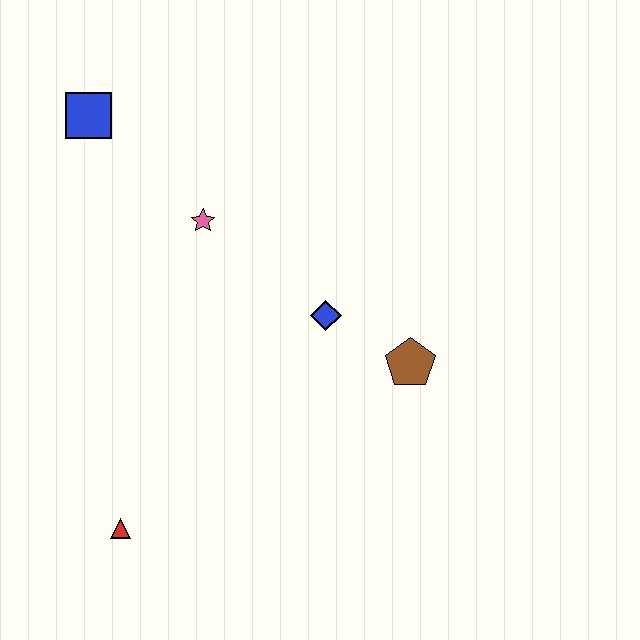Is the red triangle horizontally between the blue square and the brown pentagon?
Yes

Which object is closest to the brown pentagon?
The blue diamond is closest to the brown pentagon.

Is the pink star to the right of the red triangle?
Yes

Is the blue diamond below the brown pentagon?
No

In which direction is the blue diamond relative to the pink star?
The blue diamond is to the right of the pink star.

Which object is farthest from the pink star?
The red triangle is farthest from the pink star.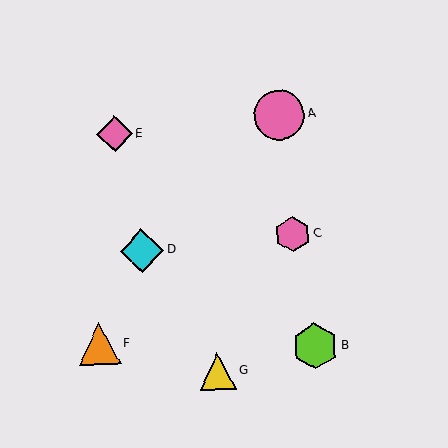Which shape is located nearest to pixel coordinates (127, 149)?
The pink diamond (labeled E) at (114, 134) is nearest to that location.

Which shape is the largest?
The pink circle (labeled A) is the largest.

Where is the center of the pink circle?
The center of the pink circle is at (279, 115).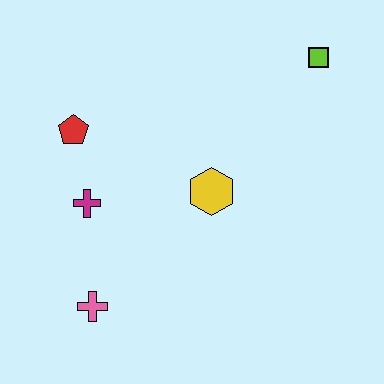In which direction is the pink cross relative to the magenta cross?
The pink cross is below the magenta cross.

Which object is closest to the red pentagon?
The magenta cross is closest to the red pentagon.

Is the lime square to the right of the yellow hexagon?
Yes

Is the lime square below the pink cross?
No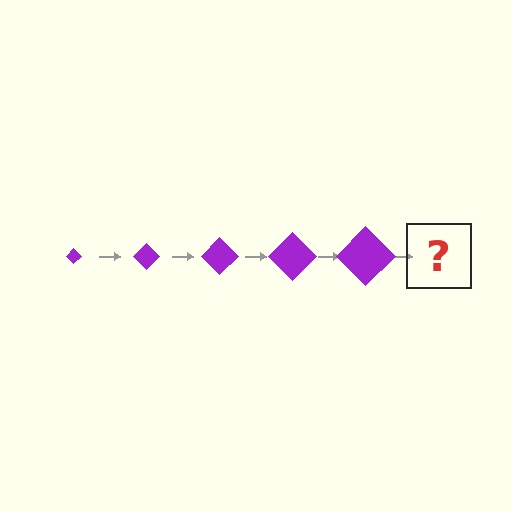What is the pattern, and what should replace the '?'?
The pattern is that the diamond gets progressively larger each step. The '?' should be a purple diamond, larger than the previous one.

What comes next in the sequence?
The next element should be a purple diamond, larger than the previous one.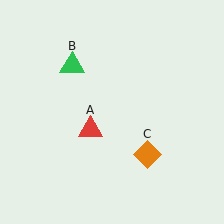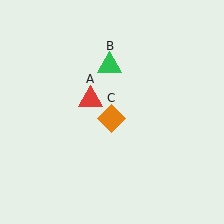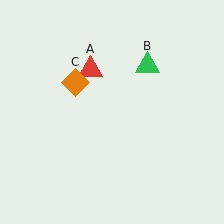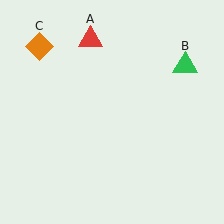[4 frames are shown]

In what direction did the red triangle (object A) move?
The red triangle (object A) moved up.